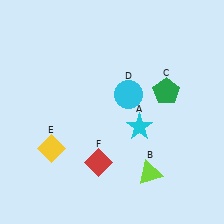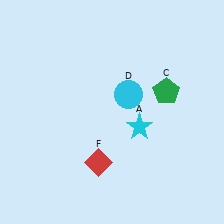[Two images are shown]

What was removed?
The lime triangle (B), the yellow diamond (E) were removed in Image 2.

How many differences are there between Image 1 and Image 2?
There are 2 differences between the two images.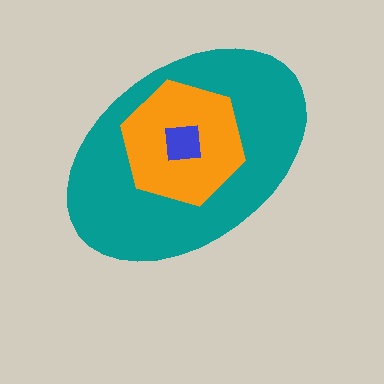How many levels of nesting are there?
3.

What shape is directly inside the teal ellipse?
The orange hexagon.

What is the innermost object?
The blue square.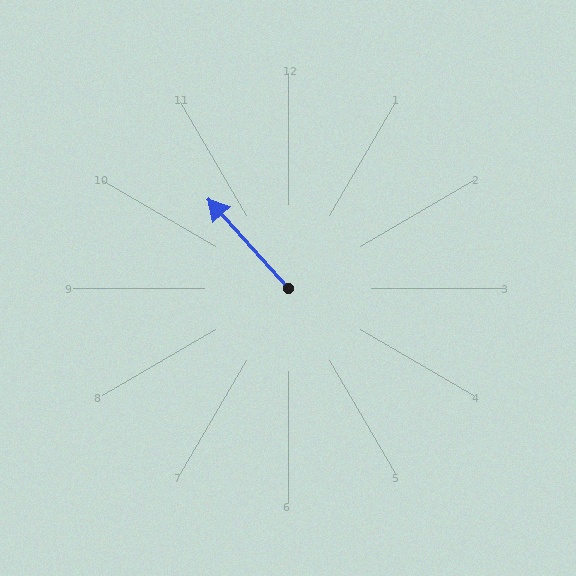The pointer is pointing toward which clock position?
Roughly 11 o'clock.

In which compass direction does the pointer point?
Northwest.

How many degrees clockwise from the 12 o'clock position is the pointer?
Approximately 318 degrees.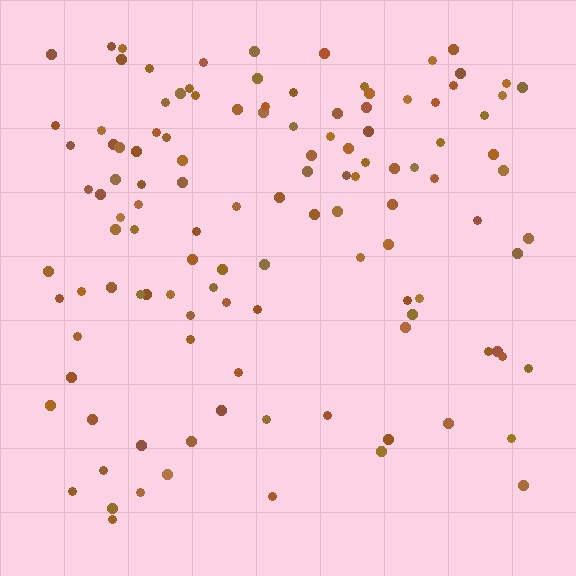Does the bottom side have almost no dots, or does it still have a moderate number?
Still a moderate number, just noticeably fewer than the top.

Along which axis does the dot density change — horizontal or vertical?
Vertical.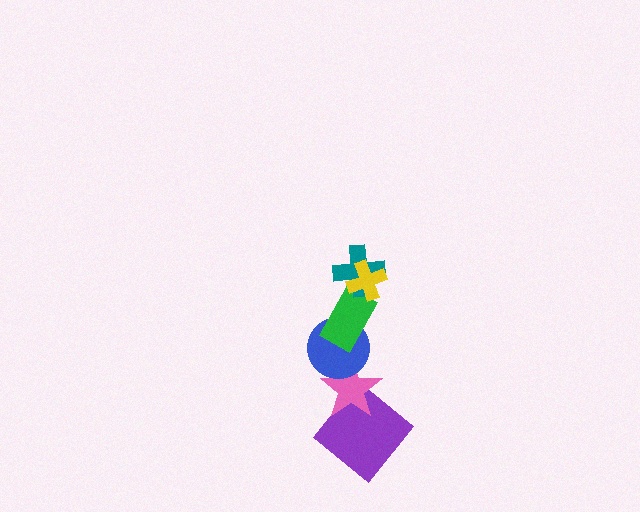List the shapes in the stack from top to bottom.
From top to bottom: the yellow cross, the teal cross, the green rectangle, the blue circle, the pink star, the purple diamond.